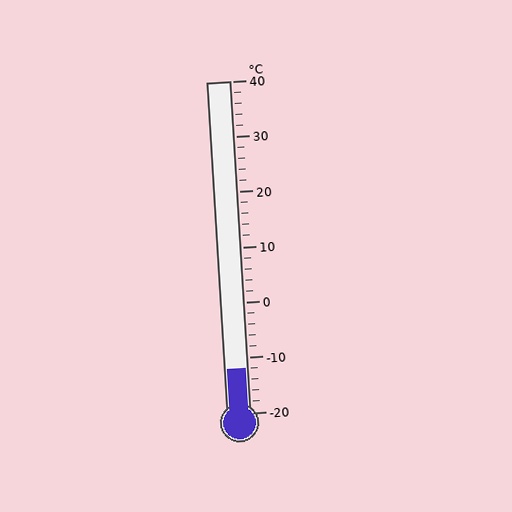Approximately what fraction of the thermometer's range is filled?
The thermometer is filled to approximately 15% of its range.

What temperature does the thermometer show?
The thermometer shows approximately -12°C.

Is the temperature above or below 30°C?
The temperature is below 30°C.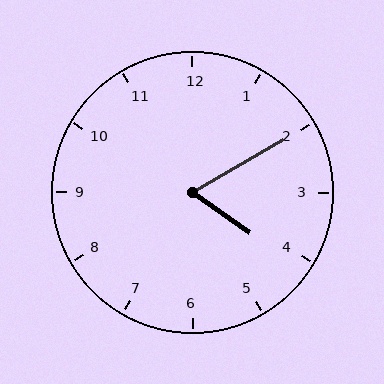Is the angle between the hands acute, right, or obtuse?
It is acute.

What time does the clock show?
4:10.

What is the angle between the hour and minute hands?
Approximately 65 degrees.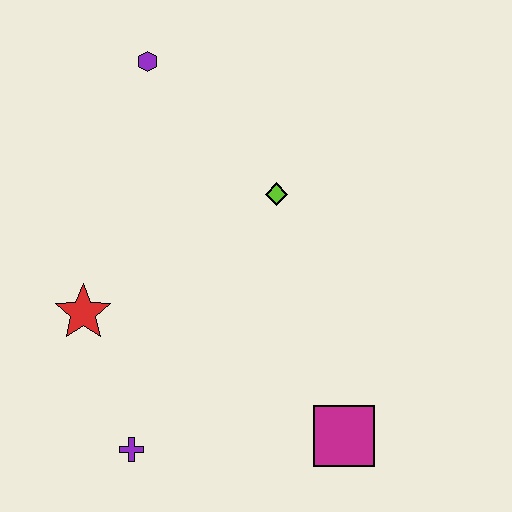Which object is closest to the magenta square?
The purple cross is closest to the magenta square.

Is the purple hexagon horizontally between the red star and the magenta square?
Yes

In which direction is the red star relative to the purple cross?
The red star is above the purple cross.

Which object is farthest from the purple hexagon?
The magenta square is farthest from the purple hexagon.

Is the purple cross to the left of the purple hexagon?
Yes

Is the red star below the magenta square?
No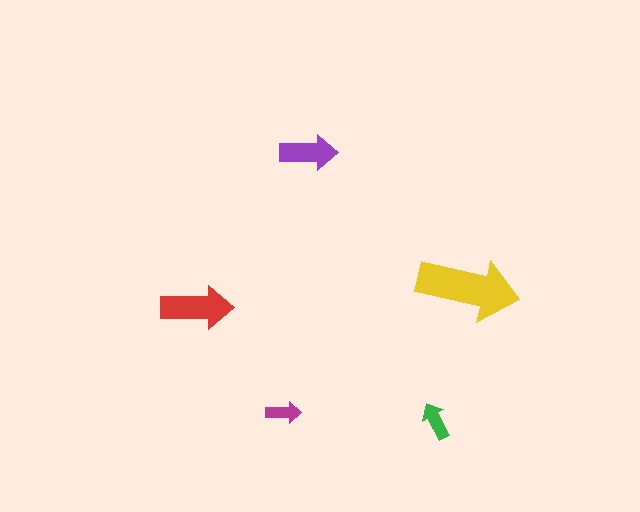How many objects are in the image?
There are 5 objects in the image.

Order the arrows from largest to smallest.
the yellow one, the red one, the purple one, the green one, the magenta one.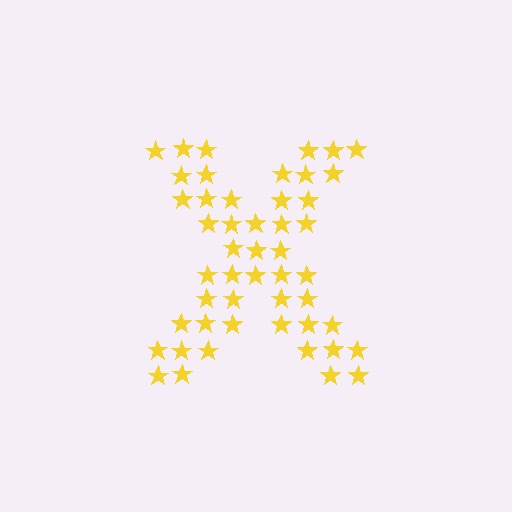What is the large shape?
The large shape is the letter X.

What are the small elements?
The small elements are stars.